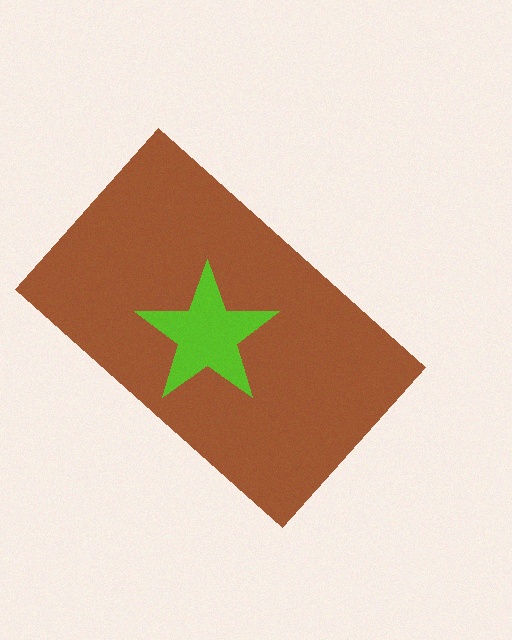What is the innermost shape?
The lime star.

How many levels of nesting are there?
2.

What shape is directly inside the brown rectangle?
The lime star.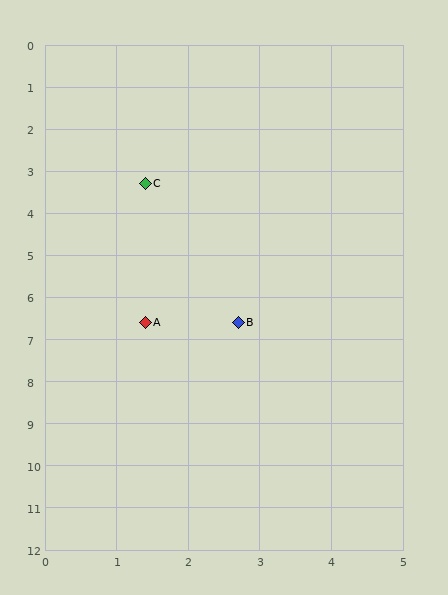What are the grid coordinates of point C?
Point C is at approximately (1.4, 3.3).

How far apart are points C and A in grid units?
Points C and A are about 3.3 grid units apart.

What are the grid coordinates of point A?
Point A is at approximately (1.4, 6.6).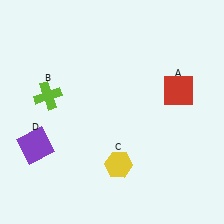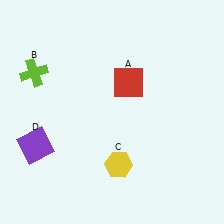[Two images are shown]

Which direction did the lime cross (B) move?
The lime cross (B) moved up.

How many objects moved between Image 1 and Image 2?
2 objects moved between the two images.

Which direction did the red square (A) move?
The red square (A) moved left.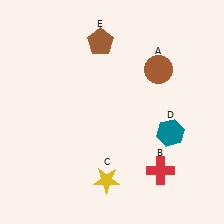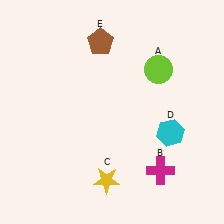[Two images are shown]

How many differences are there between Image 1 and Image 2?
There are 3 differences between the two images.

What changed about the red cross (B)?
In Image 1, B is red. In Image 2, it changed to magenta.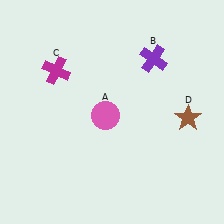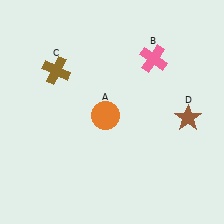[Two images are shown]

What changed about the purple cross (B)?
In Image 1, B is purple. In Image 2, it changed to pink.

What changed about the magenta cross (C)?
In Image 1, C is magenta. In Image 2, it changed to brown.